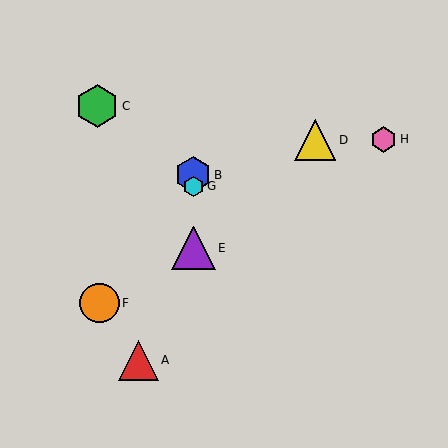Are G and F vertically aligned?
No, G is at x≈193 and F is at x≈99.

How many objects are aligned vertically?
3 objects (B, E, G) are aligned vertically.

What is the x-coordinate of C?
Object C is at x≈97.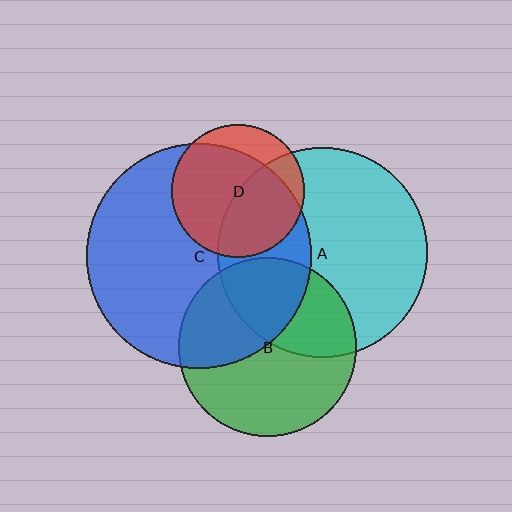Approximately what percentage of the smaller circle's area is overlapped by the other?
Approximately 80%.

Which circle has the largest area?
Circle C (blue).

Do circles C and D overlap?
Yes.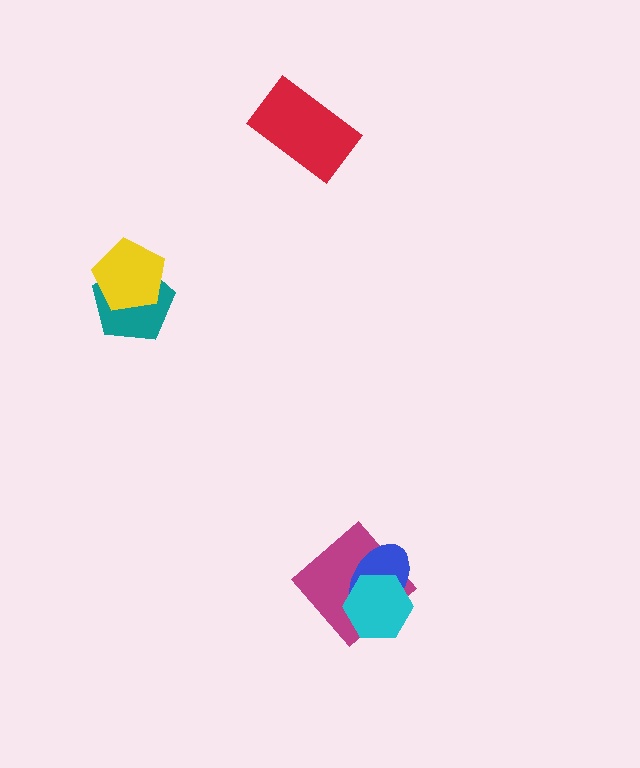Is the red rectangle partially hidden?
No, no other shape covers it.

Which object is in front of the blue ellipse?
The cyan hexagon is in front of the blue ellipse.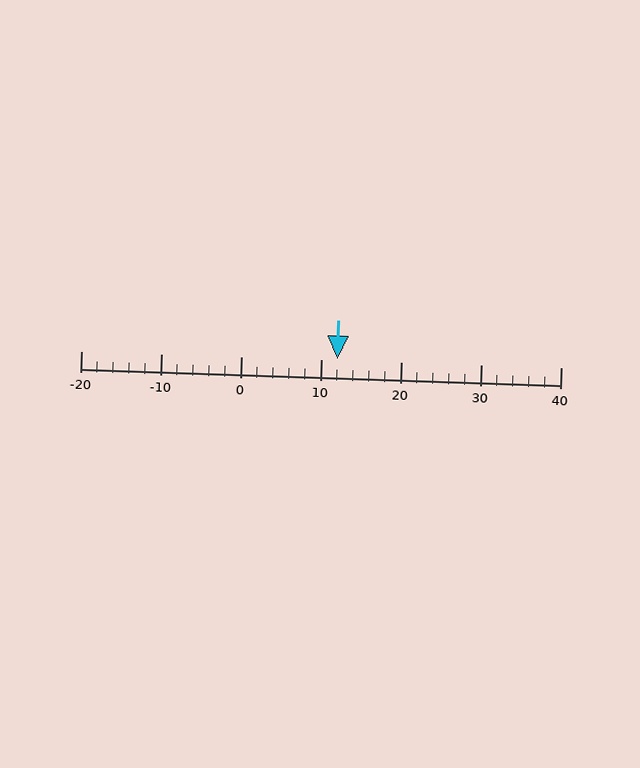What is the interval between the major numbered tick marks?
The major tick marks are spaced 10 units apart.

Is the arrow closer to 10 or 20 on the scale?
The arrow is closer to 10.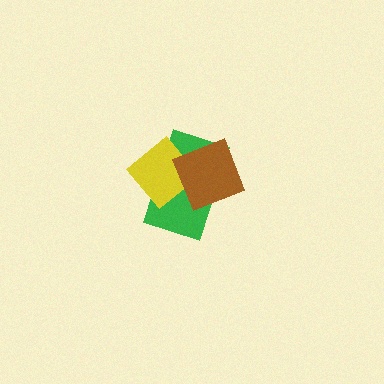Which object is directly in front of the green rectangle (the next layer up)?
The yellow diamond is directly in front of the green rectangle.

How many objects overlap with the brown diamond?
2 objects overlap with the brown diamond.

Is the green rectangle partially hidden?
Yes, it is partially covered by another shape.